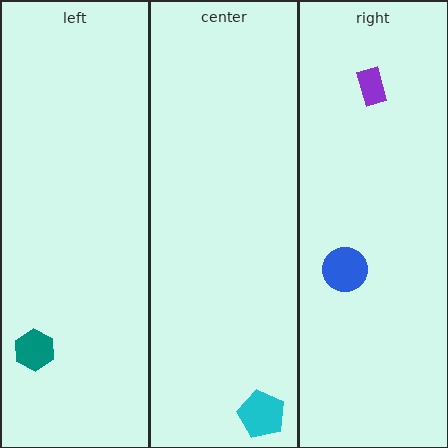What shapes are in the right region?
The purple rectangle, the blue circle.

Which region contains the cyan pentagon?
The center region.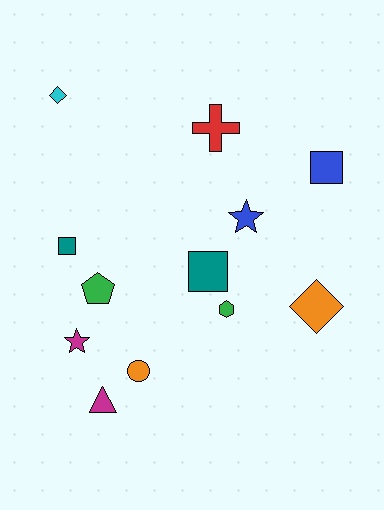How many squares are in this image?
There are 3 squares.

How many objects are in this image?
There are 12 objects.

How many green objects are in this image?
There are 2 green objects.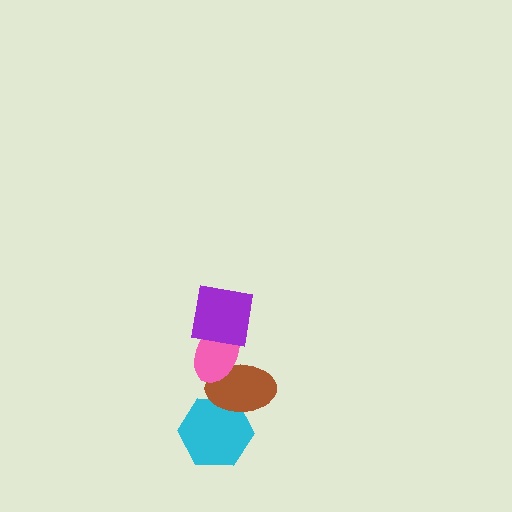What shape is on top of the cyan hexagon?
The brown ellipse is on top of the cyan hexagon.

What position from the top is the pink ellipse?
The pink ellipse is 2nd from the top.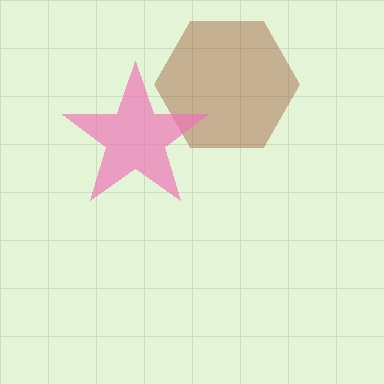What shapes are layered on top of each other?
The layered shapes are: a brown hexagon, a pink star.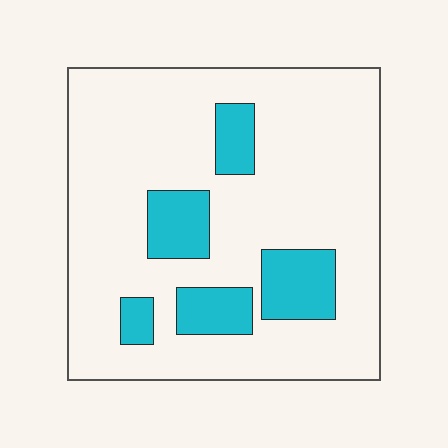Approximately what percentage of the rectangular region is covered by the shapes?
Approximately 20%.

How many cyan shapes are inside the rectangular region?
5.